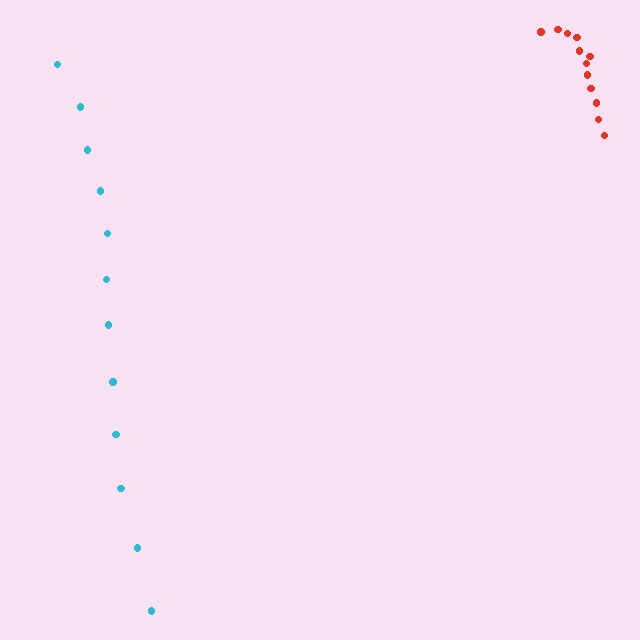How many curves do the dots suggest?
There are 2 distinct paths.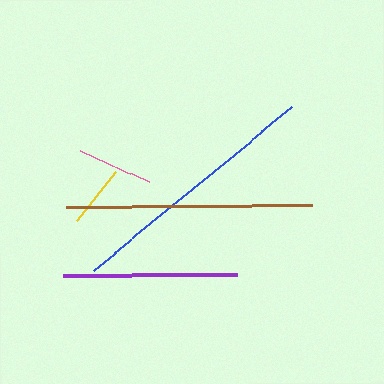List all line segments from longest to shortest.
From longest to shortest: blue, brown, purple, pink, yellow.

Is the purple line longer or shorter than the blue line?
The blue line is longer than the purple line.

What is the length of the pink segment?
The pink segment is approximately 76 pixels long.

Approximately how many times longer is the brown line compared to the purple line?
The brown line is approximately 1.4 times the length of the purple line.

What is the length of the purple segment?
The purple segment is approximately 174 pixels long.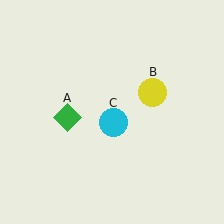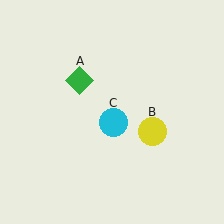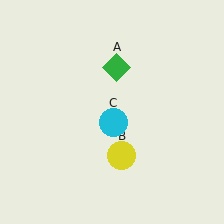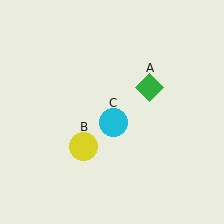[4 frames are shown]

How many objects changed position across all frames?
2 objects changed position: green diamond (object A), yellow circle (object B).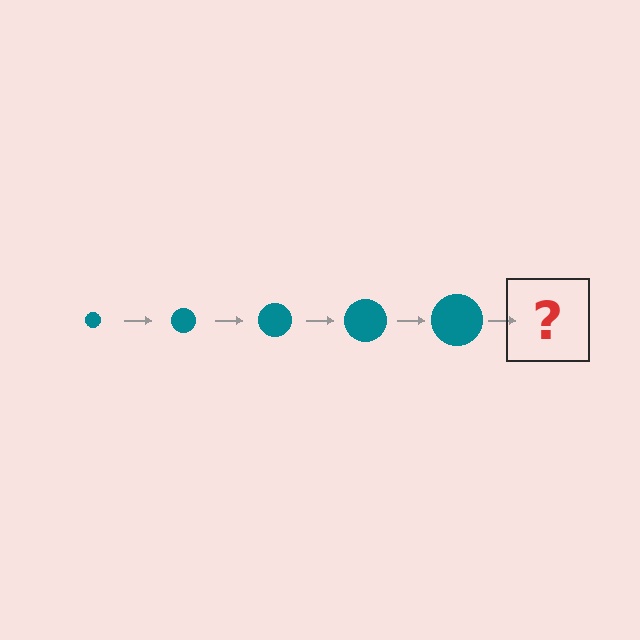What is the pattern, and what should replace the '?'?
The pattern is that the circle gets progressively larger each step. The '?' should be a teal circle, larger than the previous one.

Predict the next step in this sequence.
The next step is a teal circle, larger than the previous one.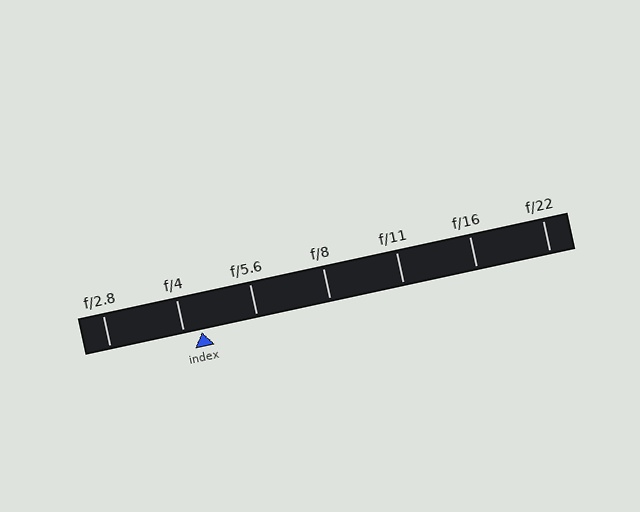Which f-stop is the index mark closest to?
The index mark is closest to f/4.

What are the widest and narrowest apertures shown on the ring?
The widest aperture shown is f/2.8 and the narrowest is f/22.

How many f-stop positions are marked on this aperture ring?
There are 7 f-stop positions marked.